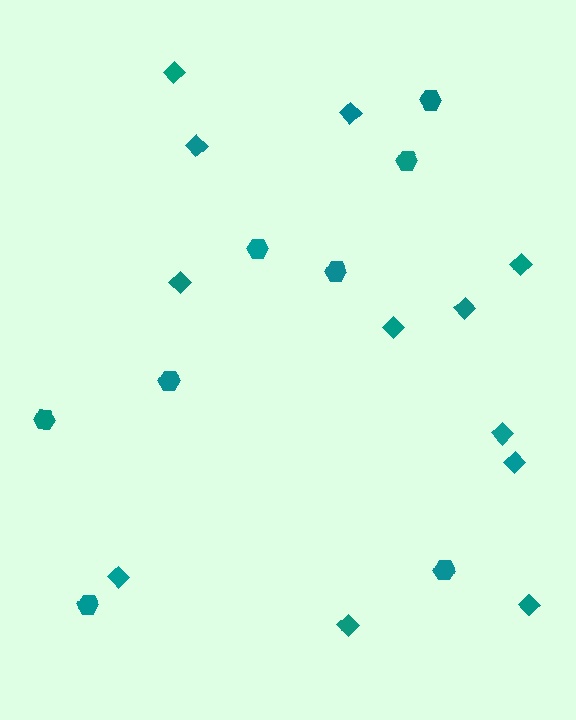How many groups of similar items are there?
There are 2 groups: one group of diamonds (12) and one group of hexagons (8).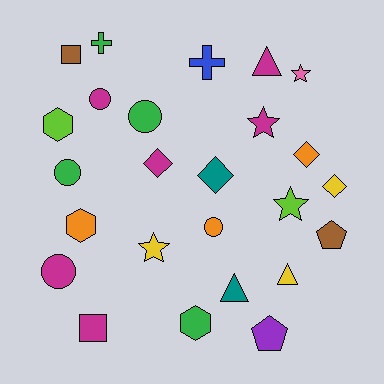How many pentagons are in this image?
There are 2 pentagons.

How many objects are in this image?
There are 25 objects.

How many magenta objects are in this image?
There are 6 magenta objects.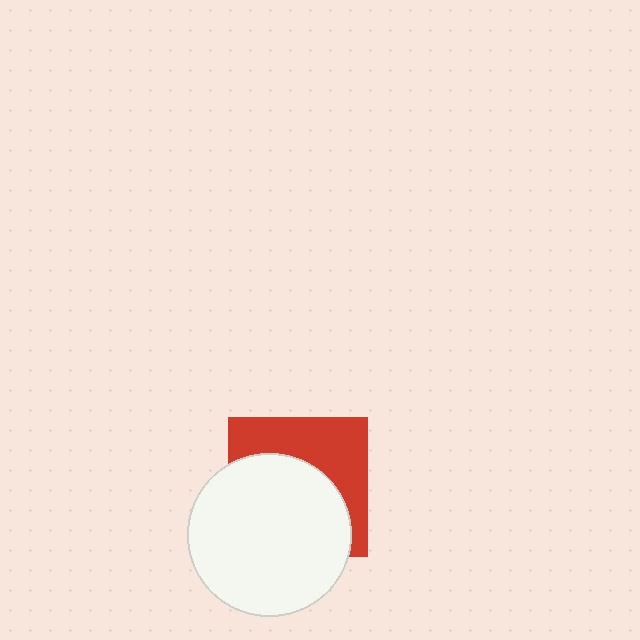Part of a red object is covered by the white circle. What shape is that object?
It is a square.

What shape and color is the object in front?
The object in front is a white circle.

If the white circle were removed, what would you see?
You would see the complete red square.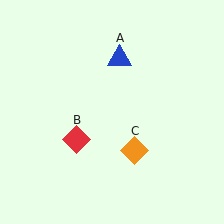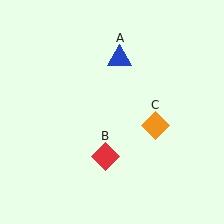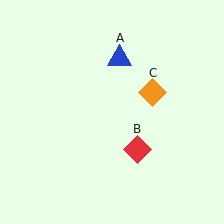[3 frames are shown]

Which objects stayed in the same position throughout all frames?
Blue triangle (object A) remained stationary.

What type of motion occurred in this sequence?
The red diamond (object B), orange diamond (object C) rotated counterclockwise around the center of the scene.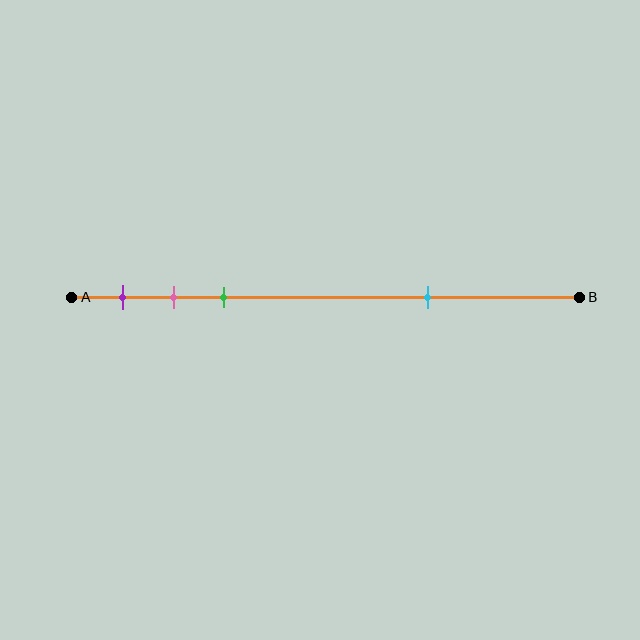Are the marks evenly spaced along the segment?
No, the marks are not evenly spaced.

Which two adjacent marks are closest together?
The pink and green marks are the closest adjacent pair.